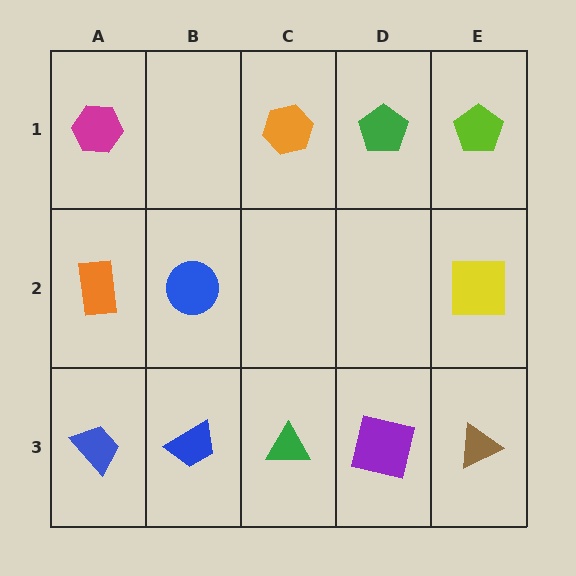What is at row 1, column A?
A magenta hexagon.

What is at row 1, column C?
An orange hexagon.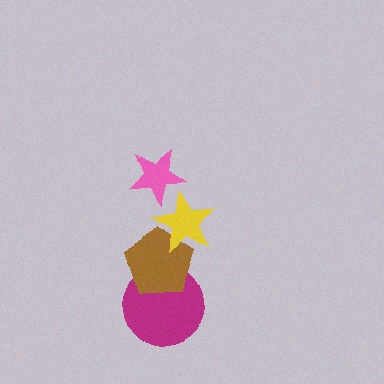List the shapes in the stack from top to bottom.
From top to bottom: the pink star, the yellow star, the brown pentagon, the magenta circle.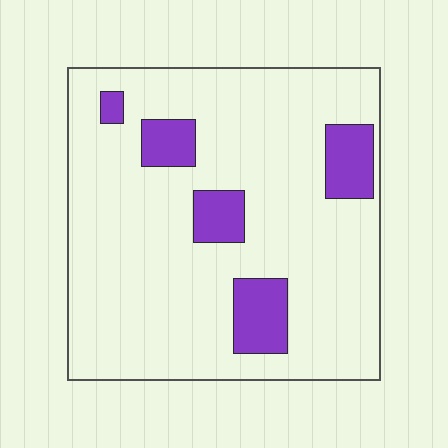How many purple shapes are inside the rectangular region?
5.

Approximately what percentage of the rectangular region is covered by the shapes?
Approximately 15%.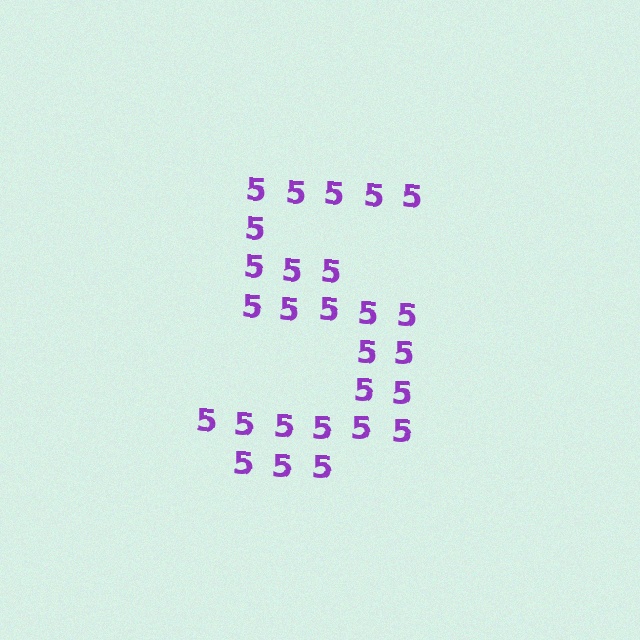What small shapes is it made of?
It is made of small digit 5's.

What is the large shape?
The large shape is the digit 5.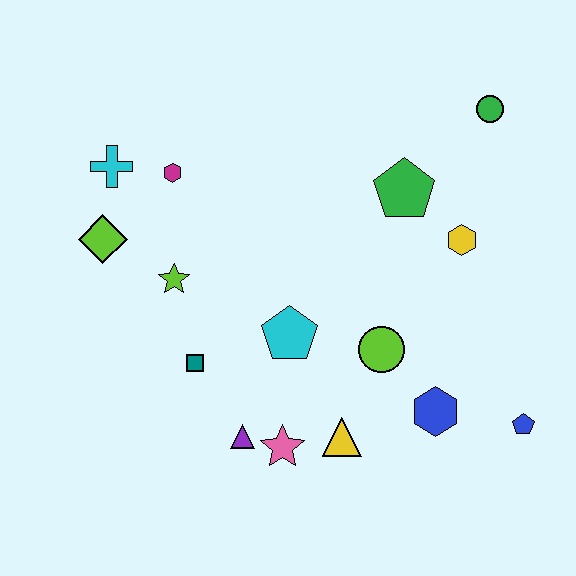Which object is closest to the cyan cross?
The magenta hexagon is closest to the cyan cross.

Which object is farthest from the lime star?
The blue pentagon is farthest from the lime star.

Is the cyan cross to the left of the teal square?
Yes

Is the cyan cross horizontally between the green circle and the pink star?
No